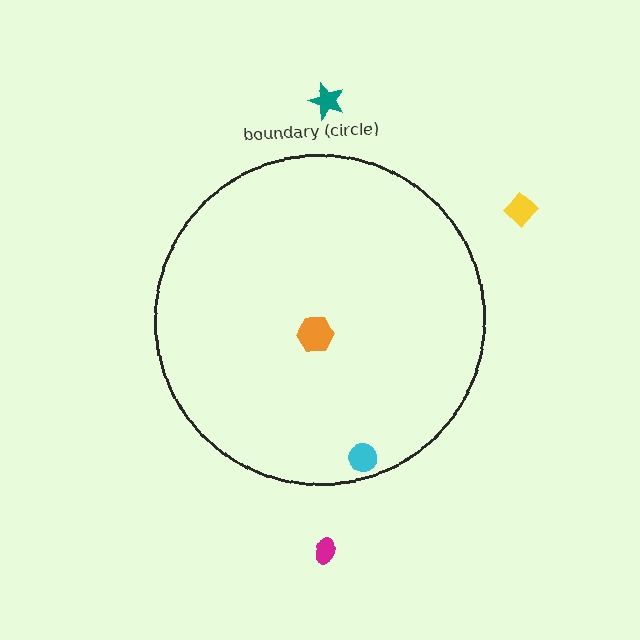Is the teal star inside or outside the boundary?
Outside.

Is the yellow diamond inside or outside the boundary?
Outside.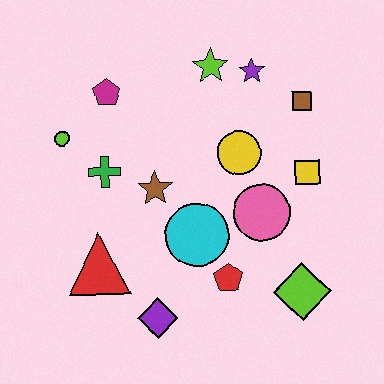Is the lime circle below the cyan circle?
No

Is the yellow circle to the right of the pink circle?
No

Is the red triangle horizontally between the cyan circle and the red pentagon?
No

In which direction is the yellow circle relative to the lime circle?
The yellow circle is to the right of the lime circle.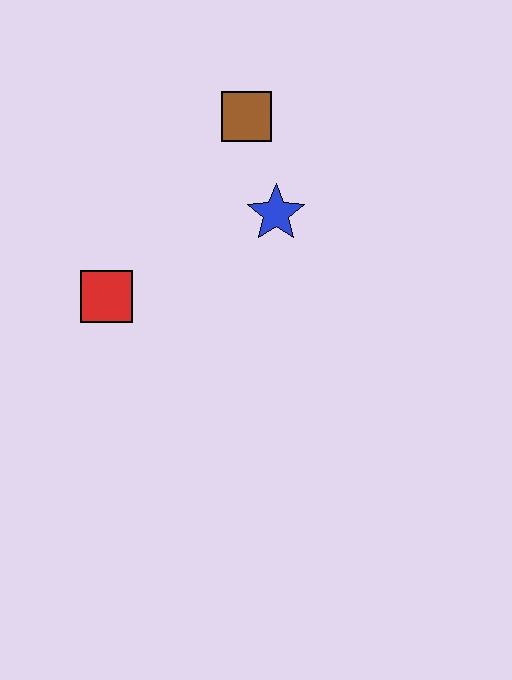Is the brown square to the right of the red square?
Yes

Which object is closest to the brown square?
The blue star is closest to the brown square.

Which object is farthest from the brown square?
The red square is farthest from the brown square.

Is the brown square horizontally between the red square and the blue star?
Yes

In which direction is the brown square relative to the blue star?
The brown square is above the blue star.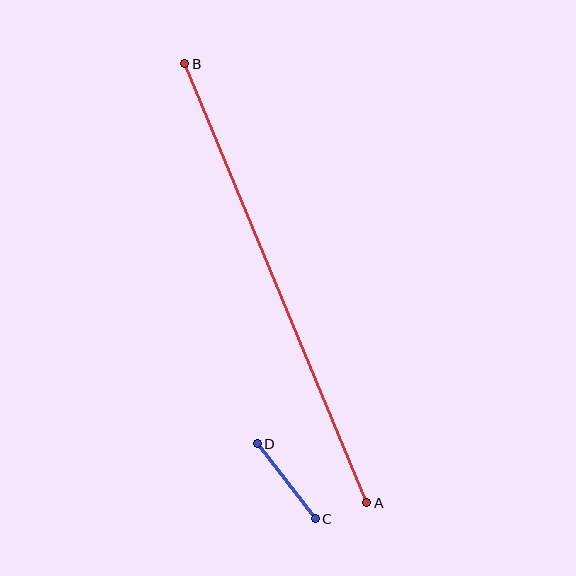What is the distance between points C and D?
The distance is approximately 95 pixels.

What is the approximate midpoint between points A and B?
The midpoint is at approximately (276, 283) pixels.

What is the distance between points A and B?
The distance is approximately 475 pixels.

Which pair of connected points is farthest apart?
Points A and B are farthest apart.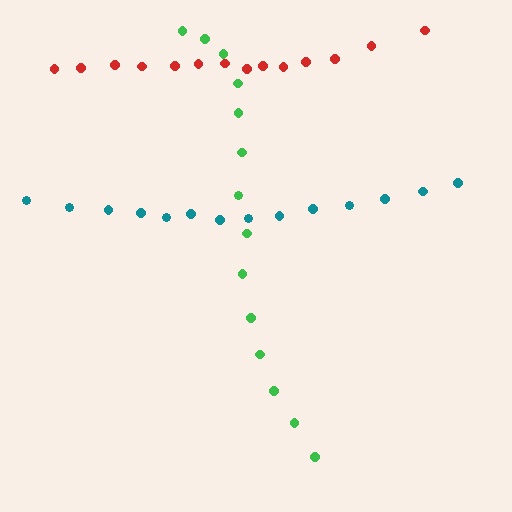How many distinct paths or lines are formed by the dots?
There are 3 distinct paths.